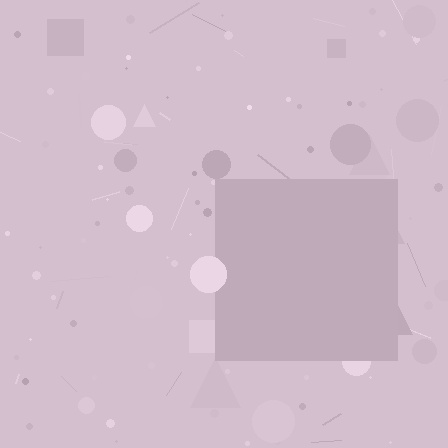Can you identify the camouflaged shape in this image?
The camouflaged shape is a square.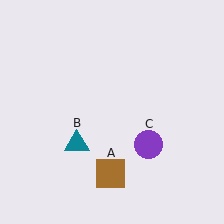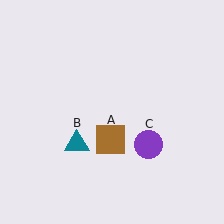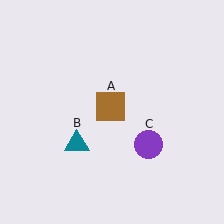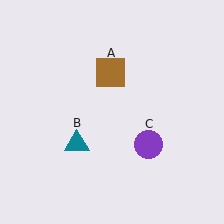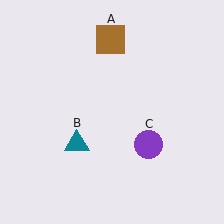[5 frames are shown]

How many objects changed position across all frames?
1 object changed position: brown square (object A).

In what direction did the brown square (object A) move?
The brown square (object A) moved up.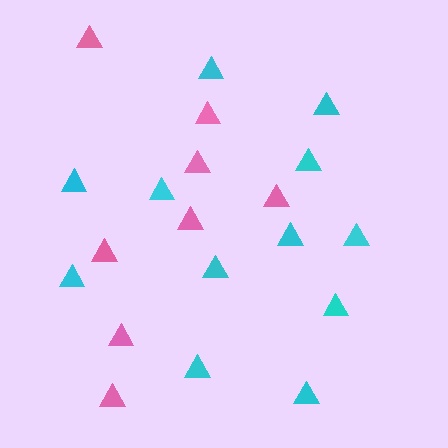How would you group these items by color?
There are 2 groups: one group of cyan triangles (12) and one group of pink triangles (8).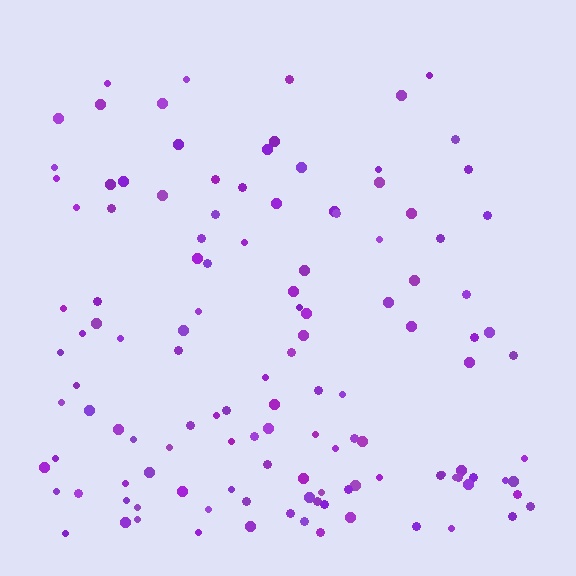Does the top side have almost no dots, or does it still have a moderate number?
Still a moderate number, just noticeably fewer than the bottom.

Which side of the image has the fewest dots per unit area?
The top.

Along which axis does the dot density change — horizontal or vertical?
Vertical.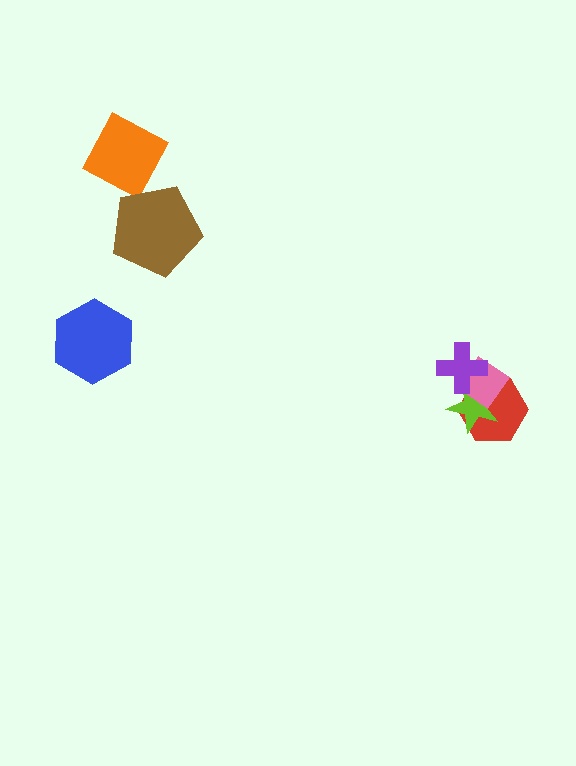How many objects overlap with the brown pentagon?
1 object overlaps with the brown pentagon.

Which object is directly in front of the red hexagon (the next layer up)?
The lime star is directly in front of the red hexagon.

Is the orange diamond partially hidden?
Yes, it is partially covered by another shape.